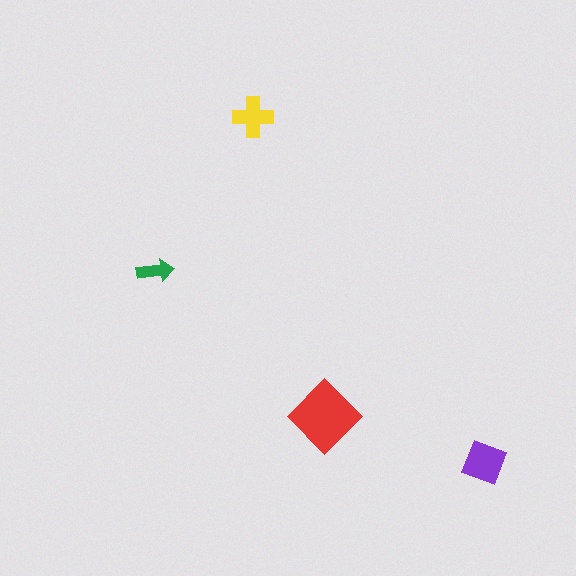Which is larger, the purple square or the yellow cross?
The purple square.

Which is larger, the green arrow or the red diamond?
The red diamond.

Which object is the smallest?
The green arrow.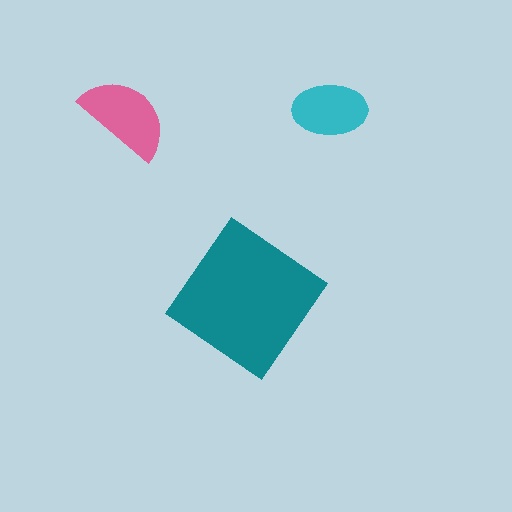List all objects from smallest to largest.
The cyan ellipse, the pink semicircle, the teal diamond.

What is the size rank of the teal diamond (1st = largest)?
1st.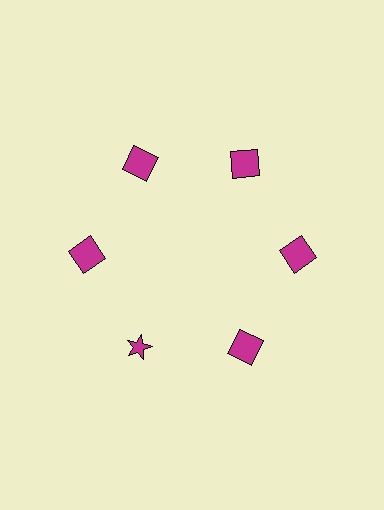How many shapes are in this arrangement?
There are 6 shapes arranged in a ring pattern.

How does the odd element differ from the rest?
It has a different shape: star instead of square.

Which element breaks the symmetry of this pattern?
The magenta star at roughly the 7 o'clock position breaks the symmetry. All other shapes are magenta squares.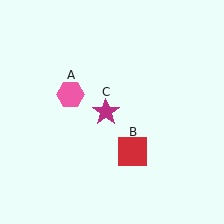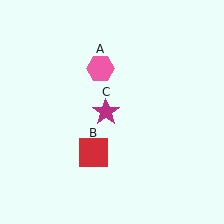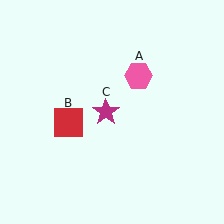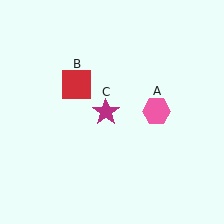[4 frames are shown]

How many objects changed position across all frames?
2 objects changed position: pink hexagon (object A), red square (object B).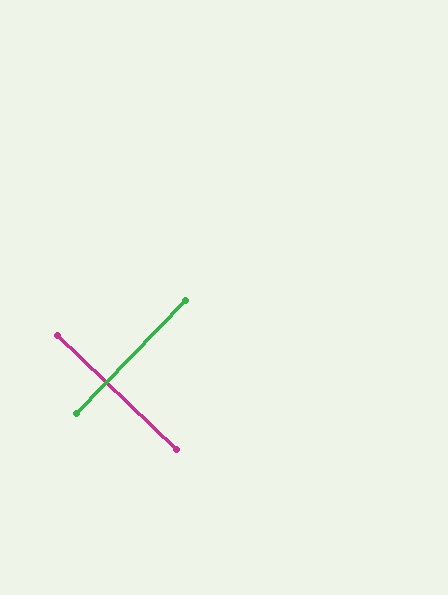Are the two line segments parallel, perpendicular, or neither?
Perpendicular — they meet at approximately 90°.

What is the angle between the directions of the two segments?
Approximately 90 degrees.